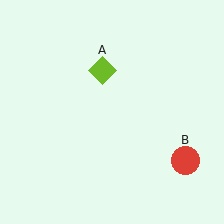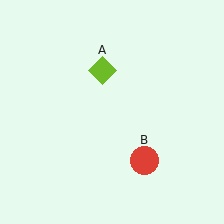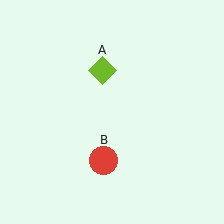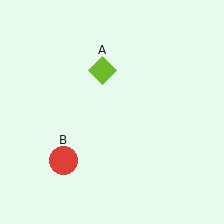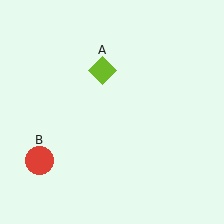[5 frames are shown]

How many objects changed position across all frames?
1 object changed position: red circle (object B).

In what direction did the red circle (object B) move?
The red circle (object B) moved left.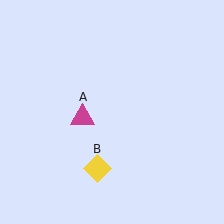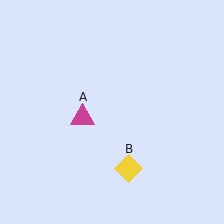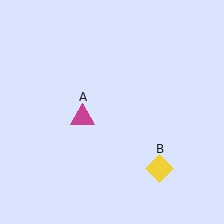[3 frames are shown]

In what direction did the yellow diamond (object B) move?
The yellow diamond (object B) moved right.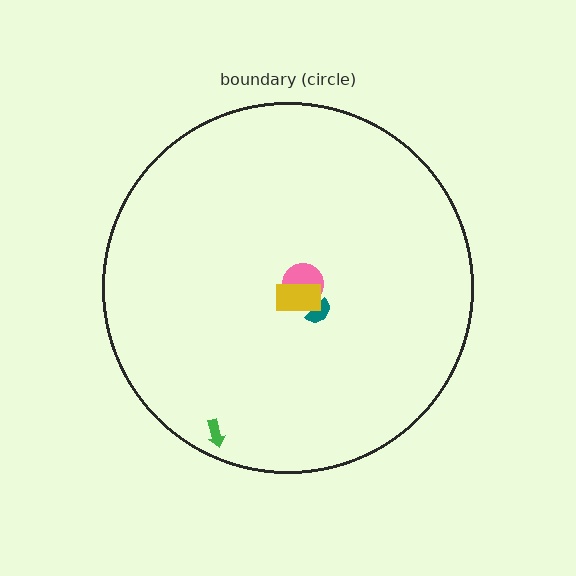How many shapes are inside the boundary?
4 inside, 0 outside.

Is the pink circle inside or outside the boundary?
Inside.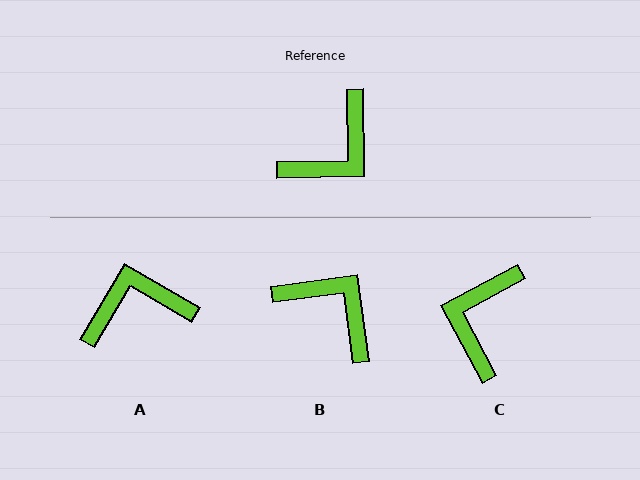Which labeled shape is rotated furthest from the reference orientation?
C, about 153 degrees away.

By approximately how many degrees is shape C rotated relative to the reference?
Approximately 153 degrees clockwise.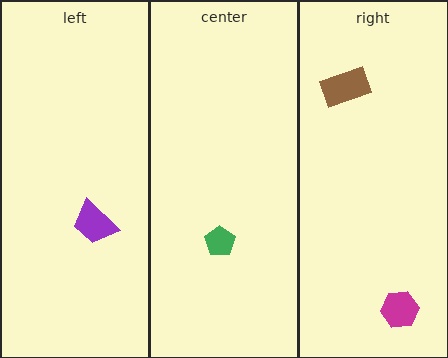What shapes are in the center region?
The green pentagon.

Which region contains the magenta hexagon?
The right region.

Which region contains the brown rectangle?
The right region.